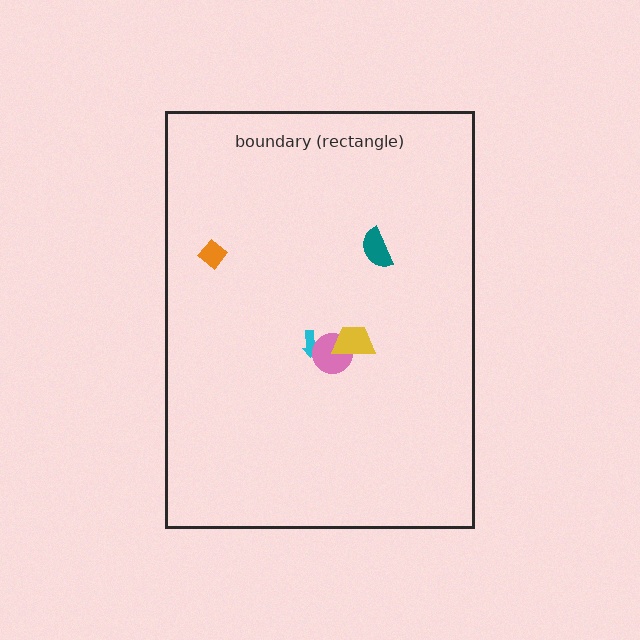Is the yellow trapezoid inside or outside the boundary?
Inside.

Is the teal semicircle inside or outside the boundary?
Inside.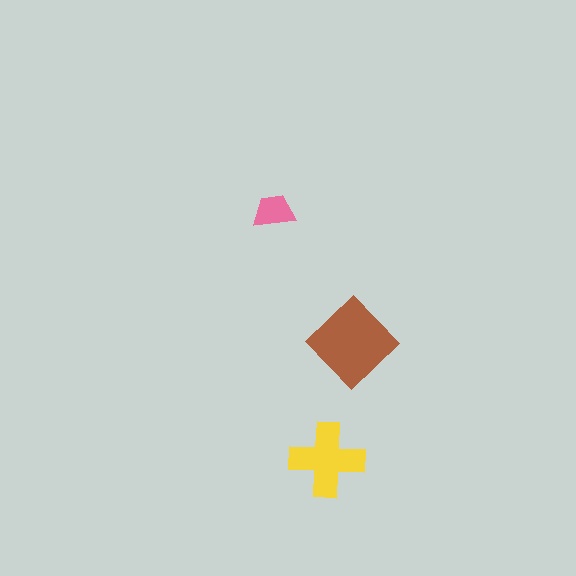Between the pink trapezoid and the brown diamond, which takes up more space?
The brown diamond.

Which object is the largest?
The brown diamond.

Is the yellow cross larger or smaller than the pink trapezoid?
Larger.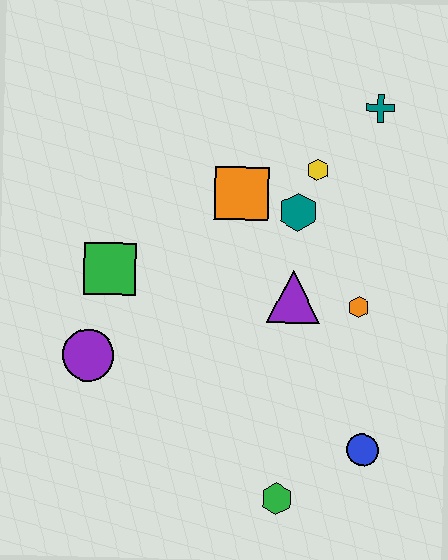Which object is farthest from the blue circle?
The teal cross is farthest from the blue circle.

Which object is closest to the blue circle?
The green hexagon is closest to the blue circle.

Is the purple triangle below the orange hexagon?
No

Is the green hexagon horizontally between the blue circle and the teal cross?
No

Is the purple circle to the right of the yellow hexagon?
No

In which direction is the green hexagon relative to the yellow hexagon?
The green hexagon is below the yellow hexagon.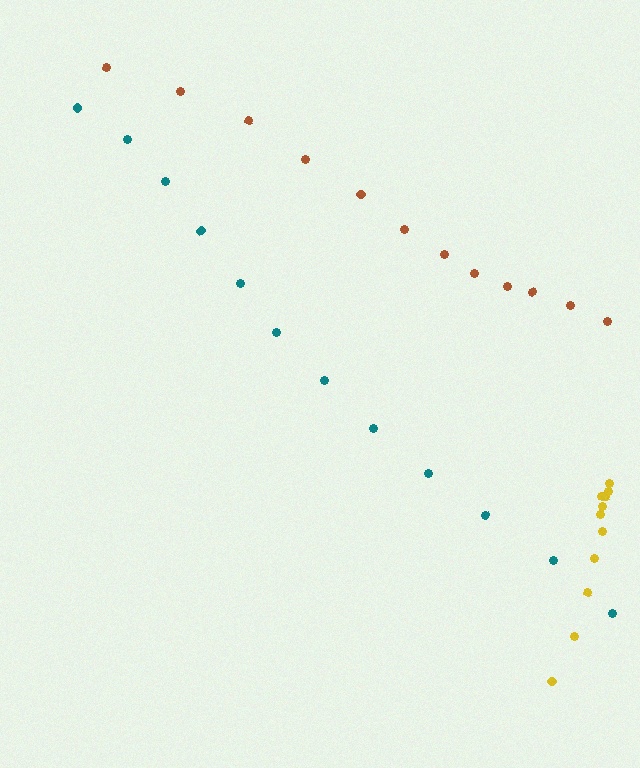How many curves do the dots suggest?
There are 3 distinct paths.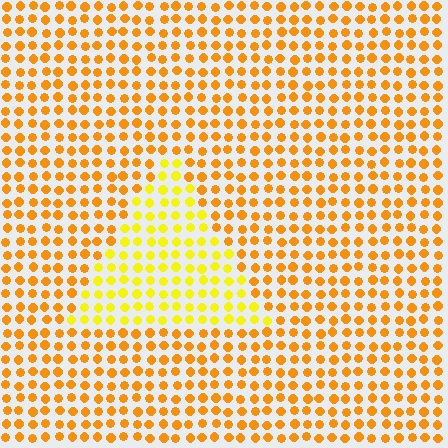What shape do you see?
I see a triangle.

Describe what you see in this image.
The image is filled with small orange elements in a uniform arrangement. A triangle-shaped region is visible where the elements are tinted to a slightly different hue, forming a subtle color boundary.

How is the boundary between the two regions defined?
The boundary is defined purely by a slight shift in hue (about 27 degrees). Spacing, size, and orientation are identical on both sides.